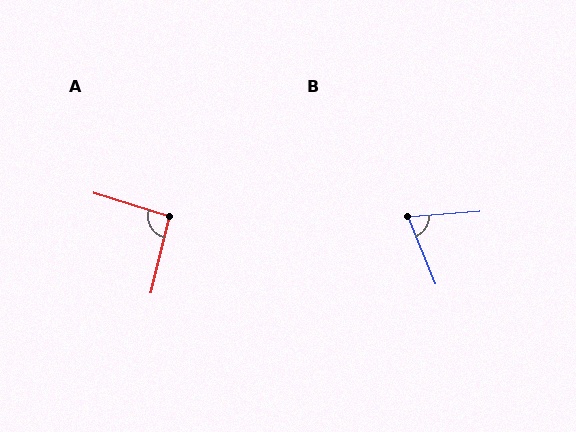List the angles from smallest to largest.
B (72°), A (94°).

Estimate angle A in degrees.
Approximately 94 degrees.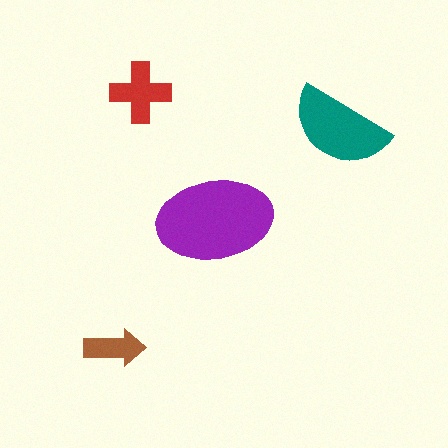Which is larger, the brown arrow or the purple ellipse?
The purple ellipse.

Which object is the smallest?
The brown arrow.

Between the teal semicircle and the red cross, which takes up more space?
The teal semicircle.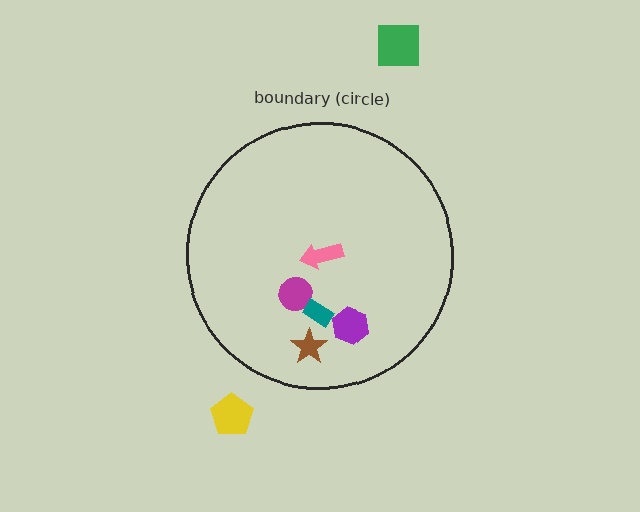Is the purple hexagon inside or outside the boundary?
Inside.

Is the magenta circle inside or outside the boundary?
Inside.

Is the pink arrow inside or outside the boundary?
Inside.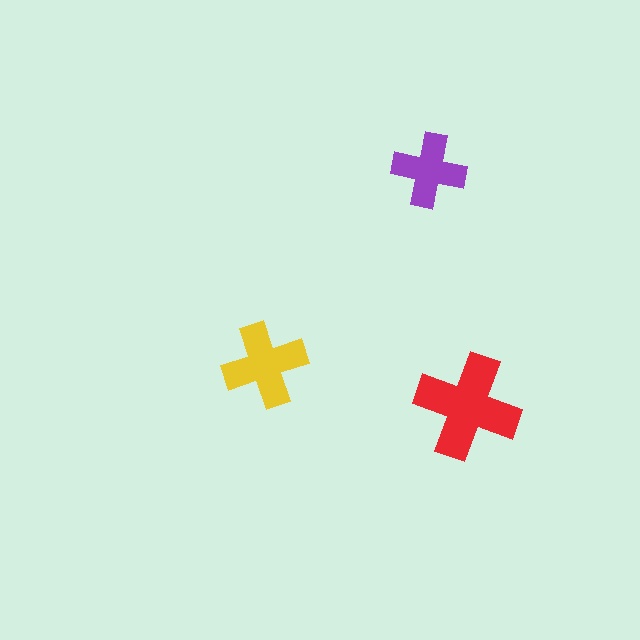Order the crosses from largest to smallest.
the red one, the yellow one, the purple one.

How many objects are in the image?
There are 3 objects in the image.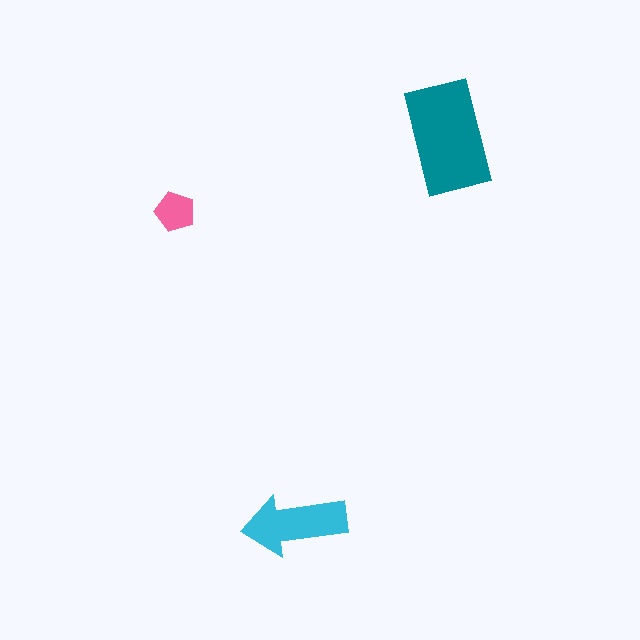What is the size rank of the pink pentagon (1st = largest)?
3rd.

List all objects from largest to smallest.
The teal rectangle, the cyan arrow, the pink pentagon.